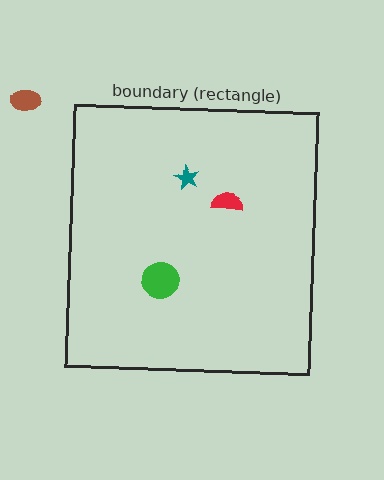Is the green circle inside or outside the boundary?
Inside.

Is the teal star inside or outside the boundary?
Inside.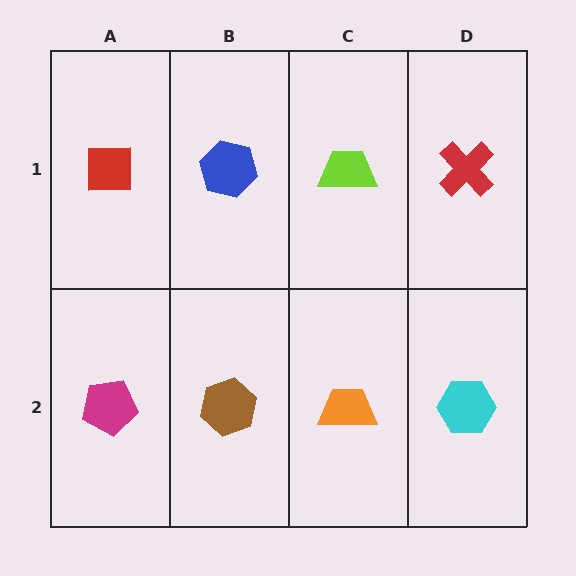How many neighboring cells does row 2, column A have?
2.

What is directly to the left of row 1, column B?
A red square.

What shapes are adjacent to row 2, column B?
A blue hexagon (row 1, column B), a magenta pentagon (row 2, column A), an orange trapezoid (row 2, column C).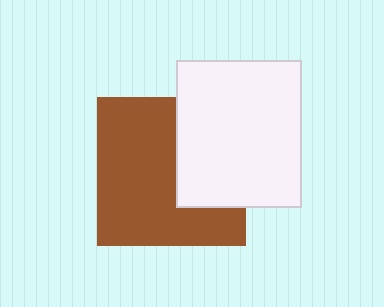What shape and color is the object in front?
The object in front is a white rectangle.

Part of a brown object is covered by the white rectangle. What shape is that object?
It is a square.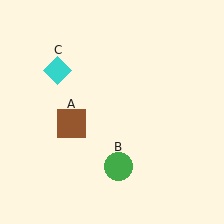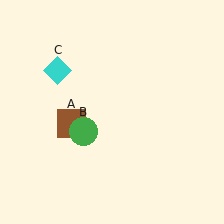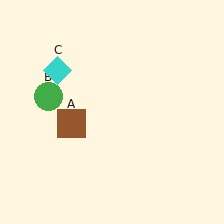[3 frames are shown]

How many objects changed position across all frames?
1 object changed position: green circle (object B).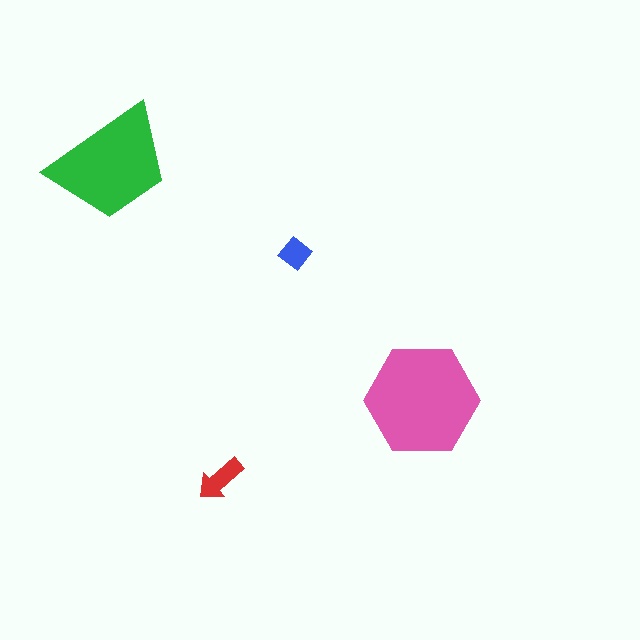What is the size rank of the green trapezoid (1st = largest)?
2nd.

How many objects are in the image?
There are 4 objects in the image.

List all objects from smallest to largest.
The blue diamond, the red arrow, the green trapezoid, the pink hexagon.